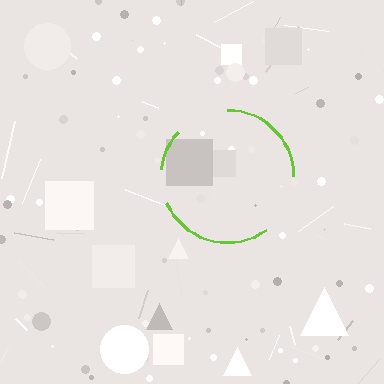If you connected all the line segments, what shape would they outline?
They would outline a circle.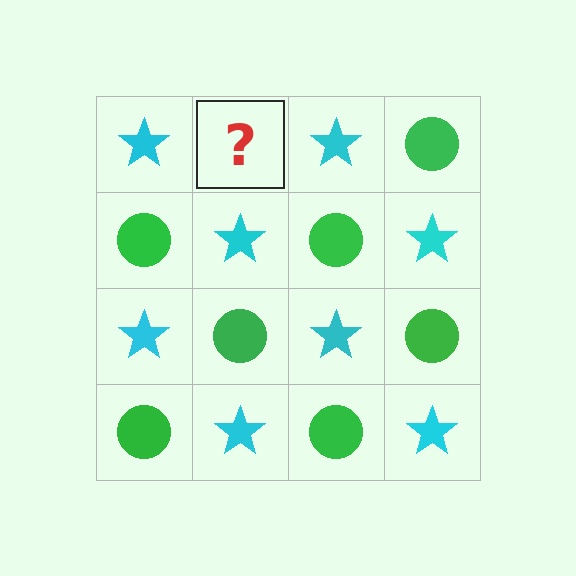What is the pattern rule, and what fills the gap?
The rule is that it alternates cyan star and green circle in a checkerboard pattern. The gap should be filled with a green circle.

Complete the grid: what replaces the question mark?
The question mark should be replaced with a green circle.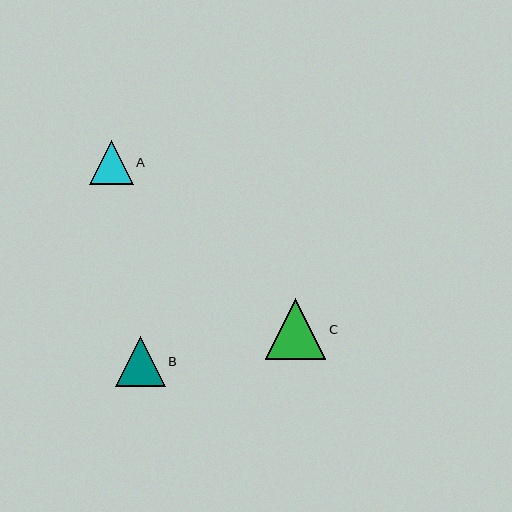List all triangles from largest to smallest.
From largest to smallest: C, B, A.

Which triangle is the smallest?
Triangle A is the smallest with a size of approximately 44 pixels.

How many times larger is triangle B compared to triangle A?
Triangle B is approximately 1.1 times the size of triangle A.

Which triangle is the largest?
Triangle C is the largest with a size of approximately 61 pixels.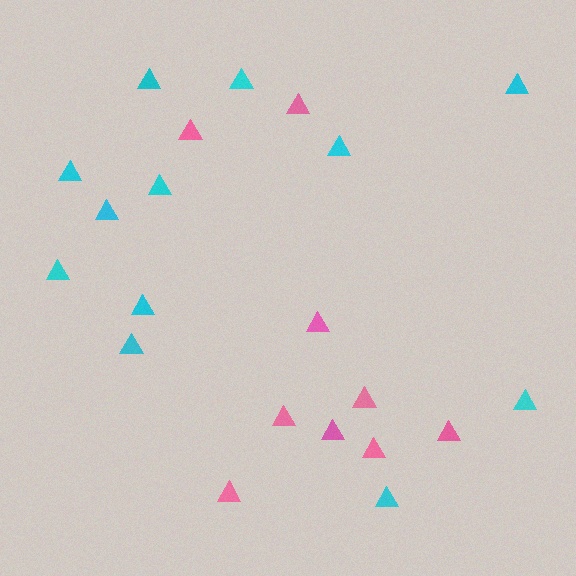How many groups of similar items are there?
There are 2 groups: one group of pink triangles (9) and one group of cyan triangles (12).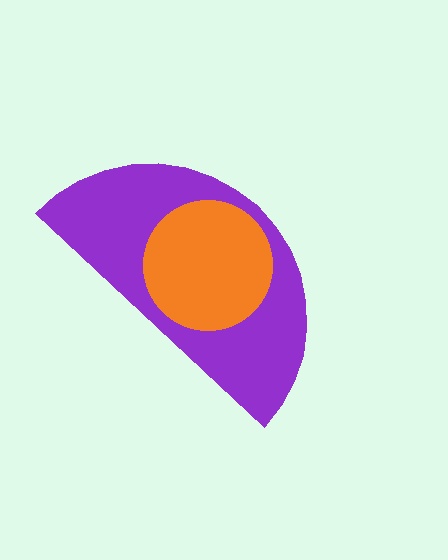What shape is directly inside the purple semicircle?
The orange circle.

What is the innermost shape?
The orange circle.